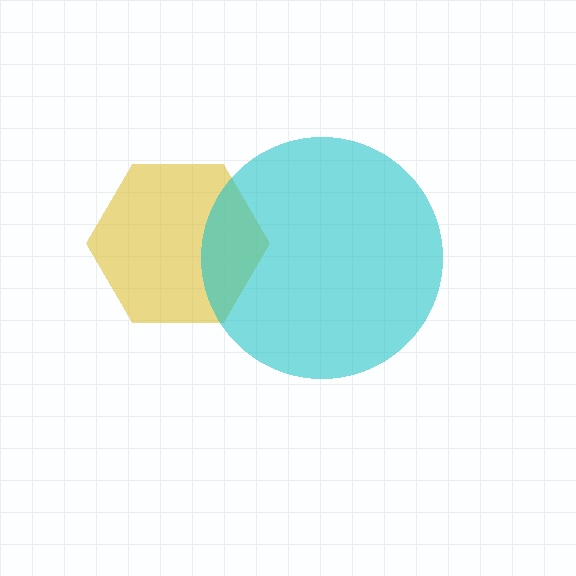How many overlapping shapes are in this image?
There are 2 overlapping shapes in the image.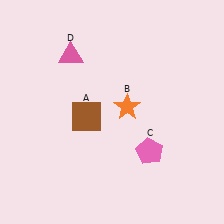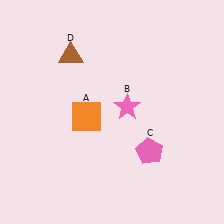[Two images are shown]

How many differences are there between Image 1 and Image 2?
There are 3 differences between the two images.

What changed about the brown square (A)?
In Image 1, A is brown. In Image 2, it changed to orange.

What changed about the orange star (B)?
In Image 1, B is orange. In Image 2, it changed to pink.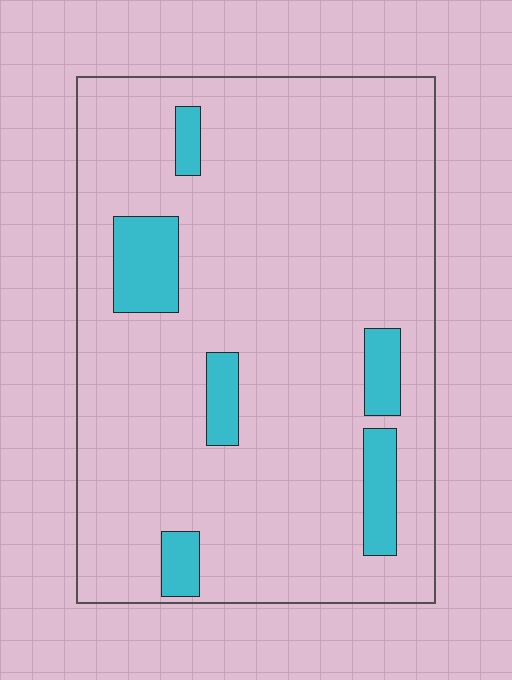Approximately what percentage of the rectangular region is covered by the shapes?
Approximately 10%.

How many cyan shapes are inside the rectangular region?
6.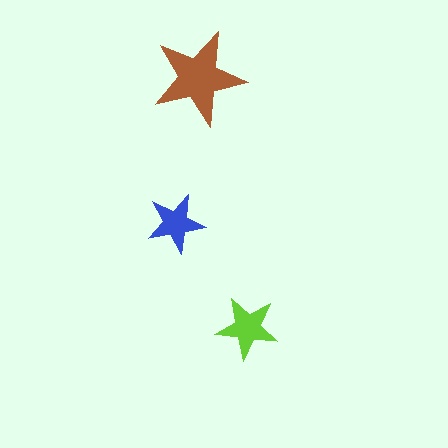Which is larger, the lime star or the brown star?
The brown one.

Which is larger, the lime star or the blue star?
The lime one.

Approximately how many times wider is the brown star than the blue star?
About 1.5 times wider.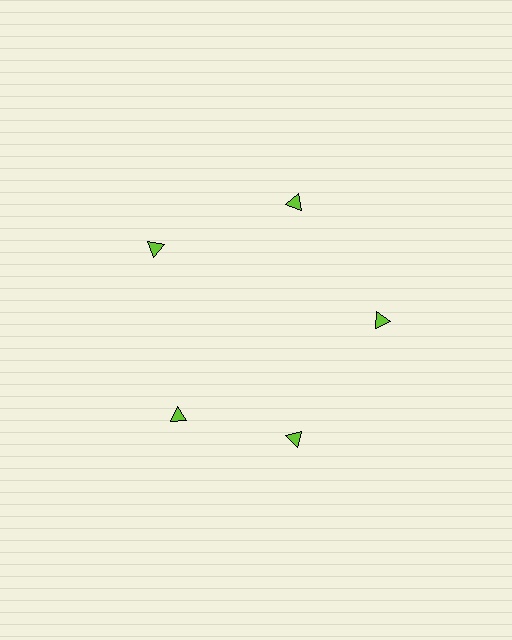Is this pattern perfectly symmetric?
No. The 5 lime triangles are arranged in a ring, but one element near the 8 o'clock position is rotated out of alignment along the ring, breaking the 5-fold rotational symmetry.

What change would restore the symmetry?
The symmetry would be restored by rotating it back into even spacing with its neighbors so that all 5 triangles sit at equal angles and equal distance from the center.